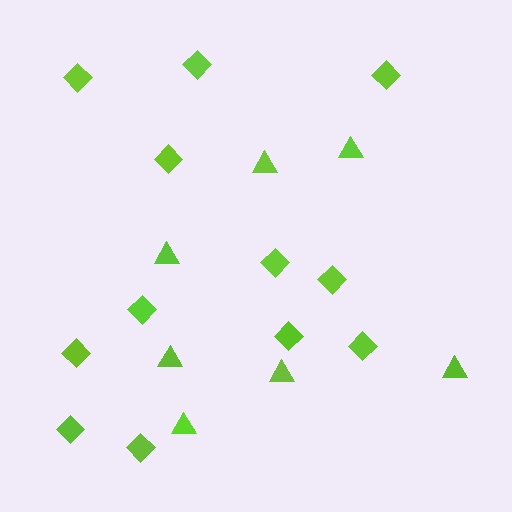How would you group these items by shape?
There are 2 groups: one group of triangles (7) and one group of diamonds (12).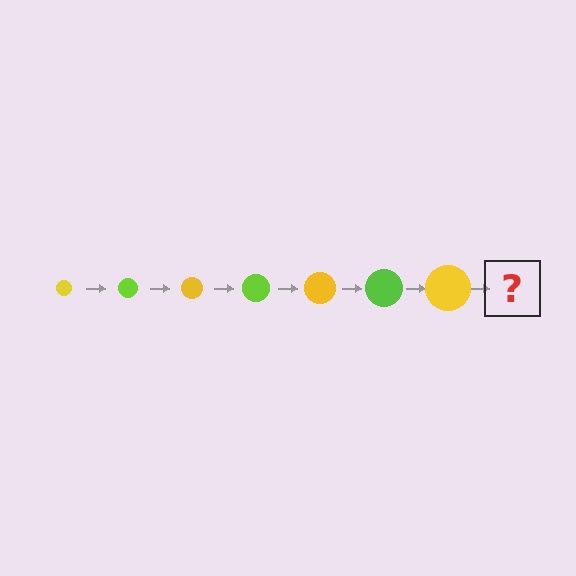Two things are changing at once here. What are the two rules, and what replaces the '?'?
The two rules are that the circle grows larger each step and the color cycles through yellow and lime. The '?' should be a lime circle, larger than the previous one.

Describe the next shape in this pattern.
It should be a lime circle, larger than the previous one.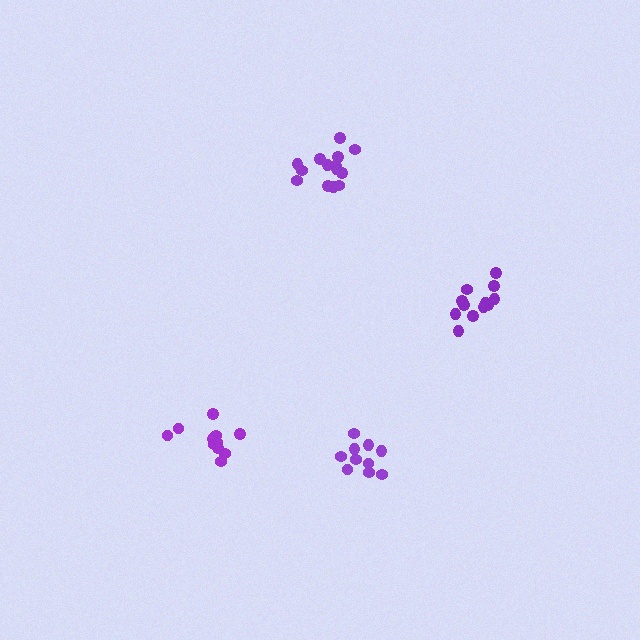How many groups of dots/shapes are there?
There are 4 groups.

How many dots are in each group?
Group 1: 14 dots, Group 2: 11 dots, Group 3: 12 dots, Group 4: 11 dots (48 total).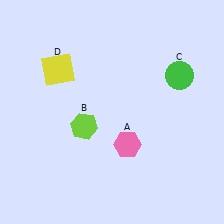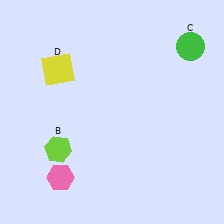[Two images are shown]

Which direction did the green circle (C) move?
The green circle (C) moved up.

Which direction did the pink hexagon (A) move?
The pink hexagon (A) moved left.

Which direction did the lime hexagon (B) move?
The lime hexagon (B) moved left.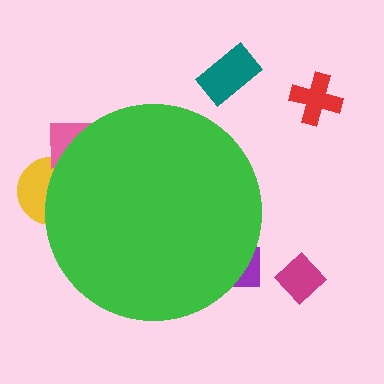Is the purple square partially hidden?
Yes, the purple square is partially hidden behind the green circle.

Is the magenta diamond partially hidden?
No, the magenta diamond is fully visible.